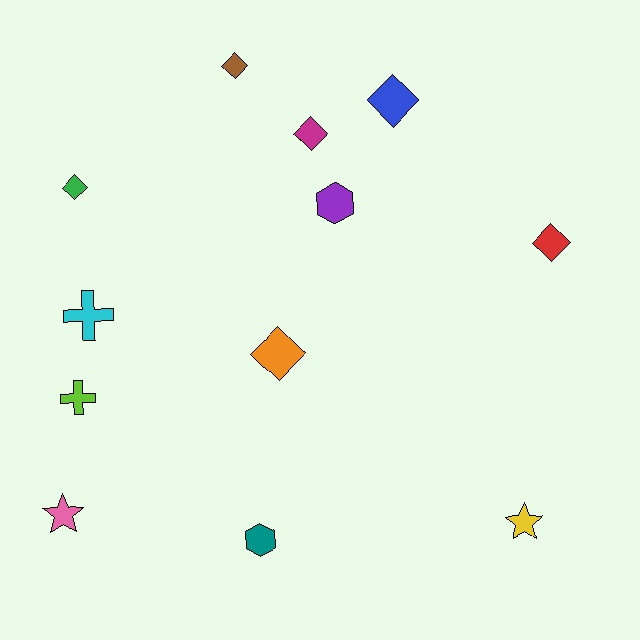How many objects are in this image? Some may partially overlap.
There are 12 objects.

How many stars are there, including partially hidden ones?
There are 2 stars.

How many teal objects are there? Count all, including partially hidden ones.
There is 1 teal object.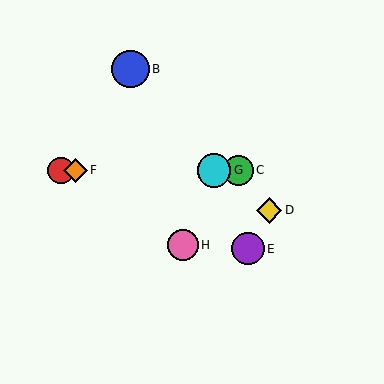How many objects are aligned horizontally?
4 objects (A, C, F, G) are aligned horizontally.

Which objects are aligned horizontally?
Objects A, C, F, G are aligned horizontally.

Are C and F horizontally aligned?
Yes, both are at y≈170.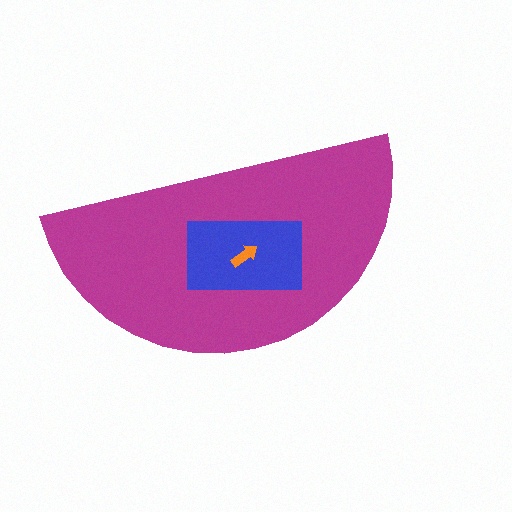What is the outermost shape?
The magenta semicircle.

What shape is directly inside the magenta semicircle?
The blue rectangle.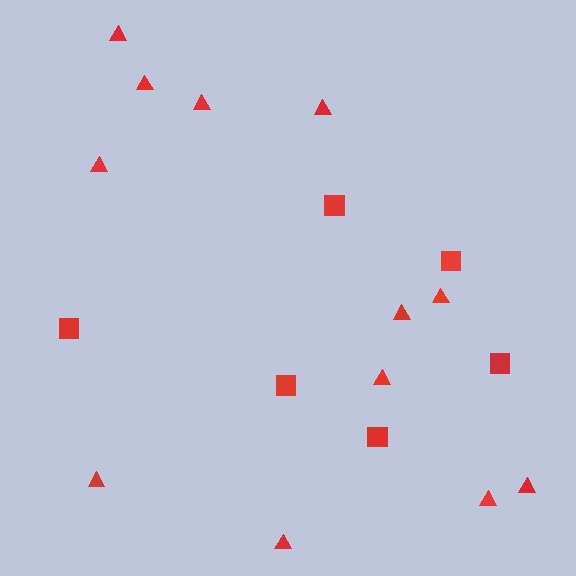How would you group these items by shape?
There are 2 groups: one group of triangles (12) and one group of squares (6).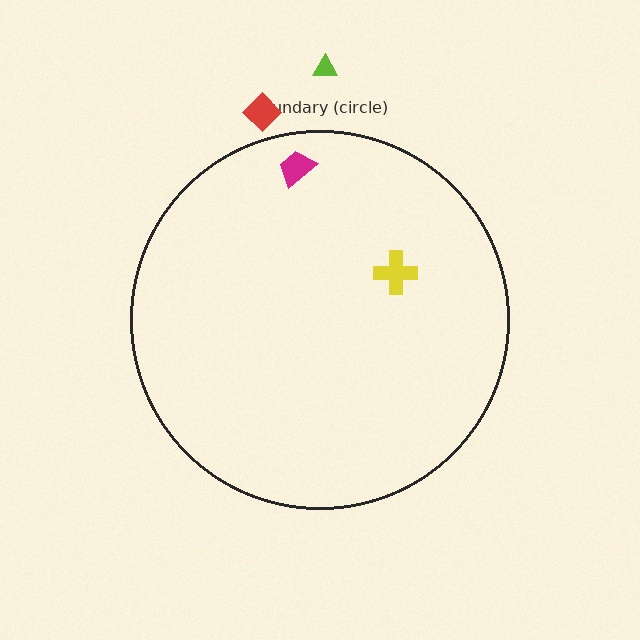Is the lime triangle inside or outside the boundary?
Outside.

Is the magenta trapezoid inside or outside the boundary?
Inside.